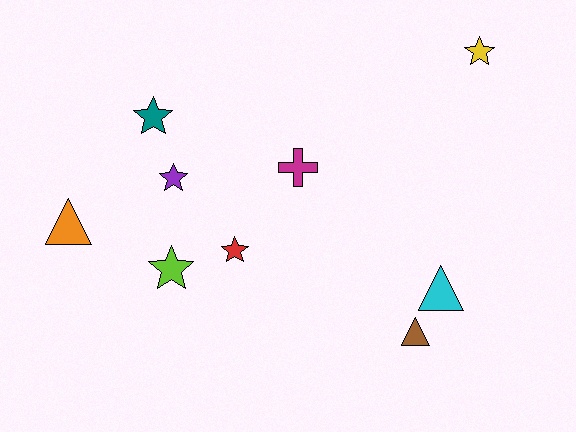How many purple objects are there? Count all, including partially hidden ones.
There is 1 purple object.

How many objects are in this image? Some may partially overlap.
There are 9 objects.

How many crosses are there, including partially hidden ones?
There is 1 cross.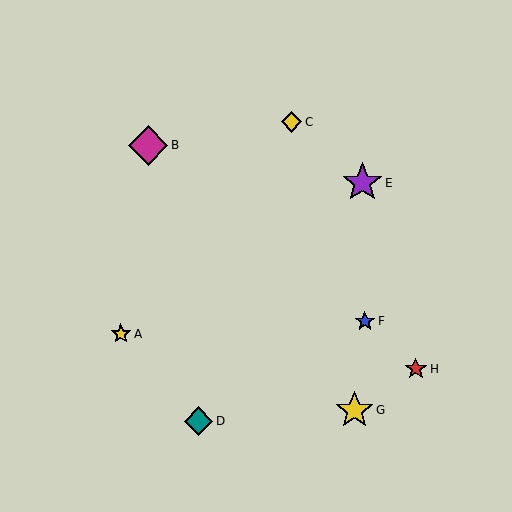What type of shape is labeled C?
Shape C is a yellow diamond.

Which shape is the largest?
The magenta diamond (labeled B) is the largest.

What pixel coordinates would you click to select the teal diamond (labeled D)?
Click at (199, 421) to select the teal diamond D.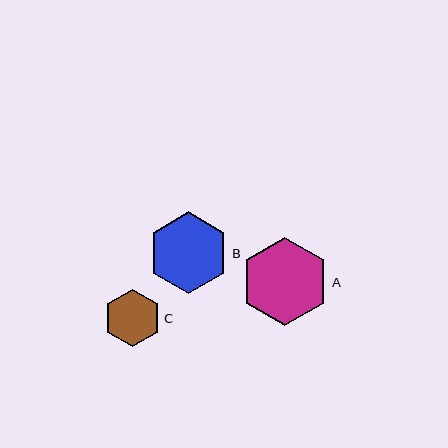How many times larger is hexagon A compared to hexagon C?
Hexagon A is approximately 1.5 times the size of hexagon C.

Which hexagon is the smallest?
Hexagon C is the smallest with a size of approximately 57 pixels.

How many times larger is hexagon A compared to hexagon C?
Hexagon A is approximately 1.5 times the size of hexagon C.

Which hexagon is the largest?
Hexagon A is the largest with a size of approximately 88 pixels.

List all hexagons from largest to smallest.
From largest to smallest: A, B, C.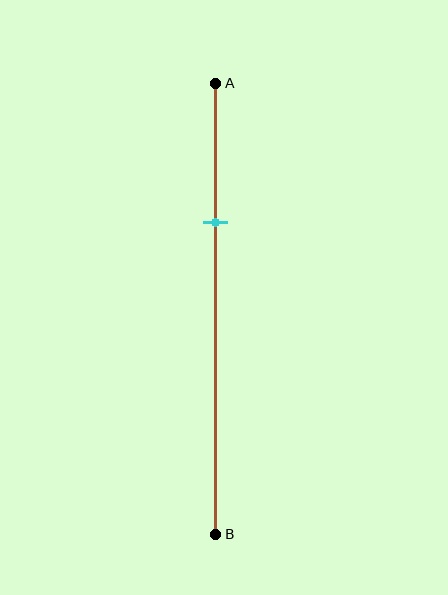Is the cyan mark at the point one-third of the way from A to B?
Yes, the mark is approximately at the one-third point.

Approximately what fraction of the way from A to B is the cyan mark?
The cyan mark is approximately 30% of the way from A to B.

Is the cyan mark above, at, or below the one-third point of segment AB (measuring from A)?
The cyan mark is approximately at the one-third point of segment AB.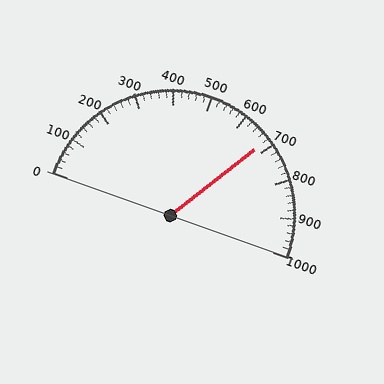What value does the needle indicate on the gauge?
The needle indicates approximately 680.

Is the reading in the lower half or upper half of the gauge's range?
The reading is in the upper half of the range (0 to 1000).